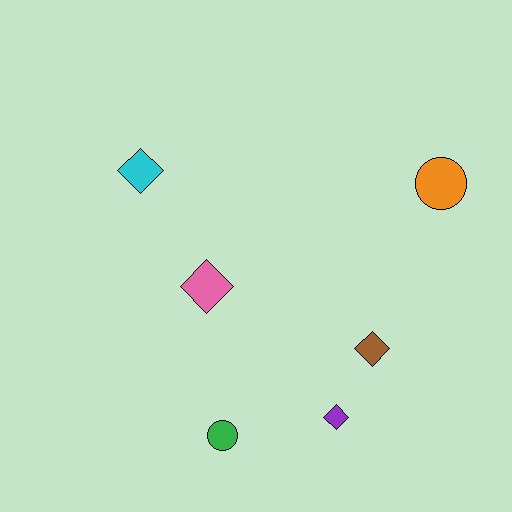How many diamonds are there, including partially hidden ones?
There are 4 diamonds.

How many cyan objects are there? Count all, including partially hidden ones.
There is 1 cyan object.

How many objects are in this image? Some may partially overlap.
There are 6 objects.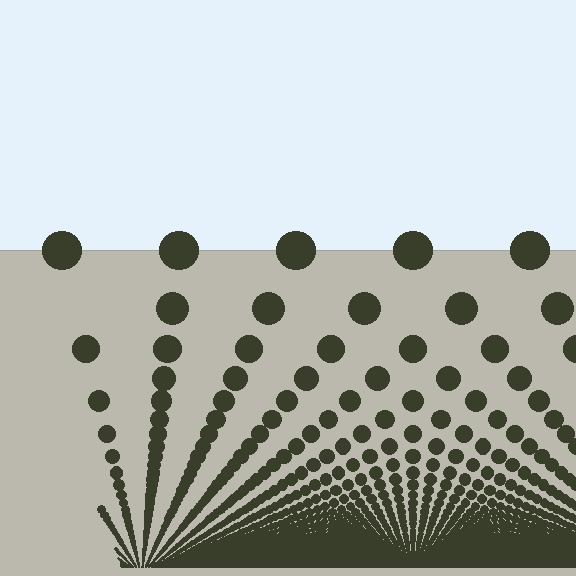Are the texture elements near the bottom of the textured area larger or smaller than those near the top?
Smaller. The gradient is inverted — elements near the bottom are smaller and denser.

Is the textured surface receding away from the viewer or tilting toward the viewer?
The surface appears to tilt toward the viewer. Texture elements get larger and sparser toward the top.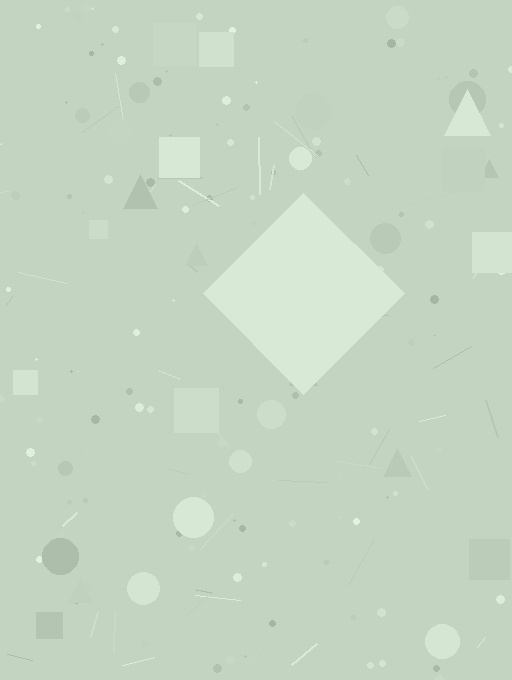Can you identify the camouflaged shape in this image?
The camouflaged shape is a diamond.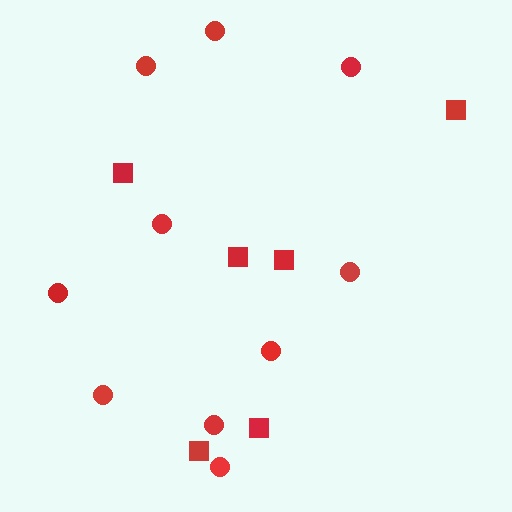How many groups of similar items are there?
There are 2 groups: one group of squares (6) and one group of circles (10).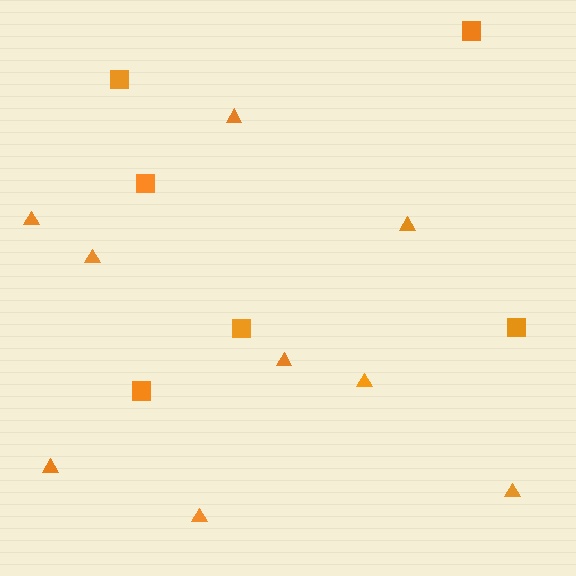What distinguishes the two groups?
There are 2 groups: one group of triangles (9) and one group of squares (6).